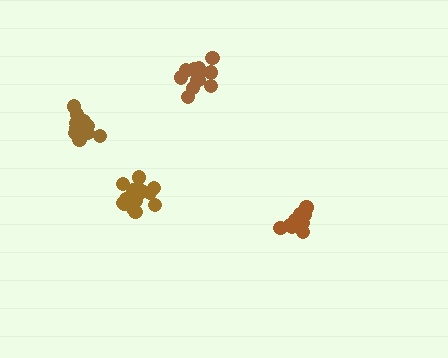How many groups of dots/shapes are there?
There are 4 groups.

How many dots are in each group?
Group 1: 9 dots, Group 2: 13 dots, Group 3: 14 dots, Group 4: 10 dots (46 total).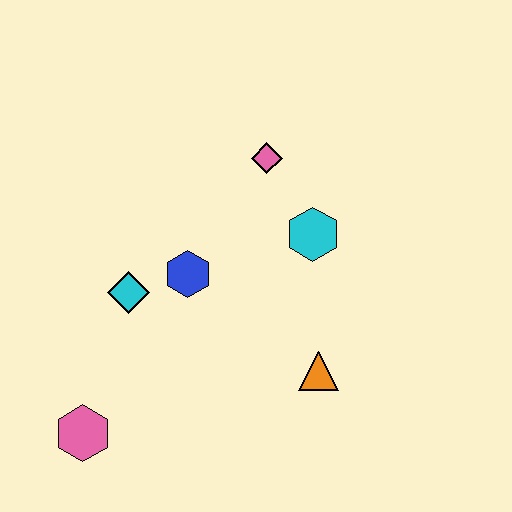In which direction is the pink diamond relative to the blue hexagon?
The pink diamond is above the blue hexagon.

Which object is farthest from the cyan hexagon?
The pink hexagon is farthest from the cyan hexagon.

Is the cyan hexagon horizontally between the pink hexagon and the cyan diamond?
No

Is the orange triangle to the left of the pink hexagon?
No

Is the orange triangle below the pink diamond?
Yes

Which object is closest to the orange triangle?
The cyan hexagon is closest to the orange triangle.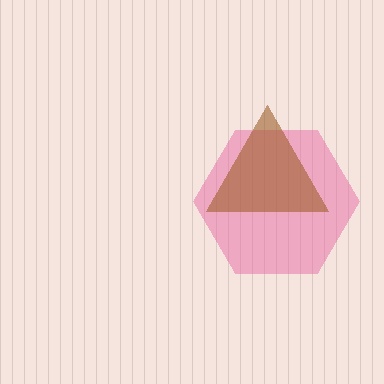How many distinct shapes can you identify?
There are 2 distinct shapes: a pink hexagon, a brown triangle.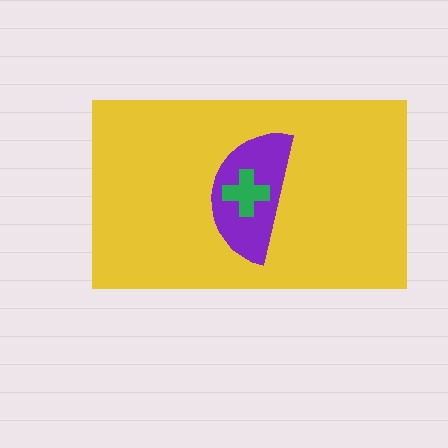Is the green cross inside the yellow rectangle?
Yes.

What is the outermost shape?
The yellow rectangle.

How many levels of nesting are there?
3.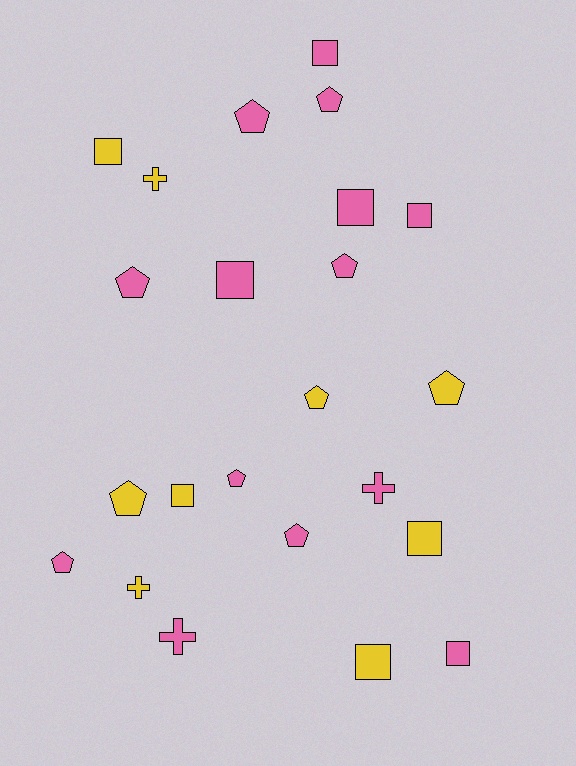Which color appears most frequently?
Pink, with 14 objects.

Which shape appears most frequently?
Pentagon, with 10 objects.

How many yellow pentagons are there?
There are 3 yellow pentagons.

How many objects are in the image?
There are 23 objects.